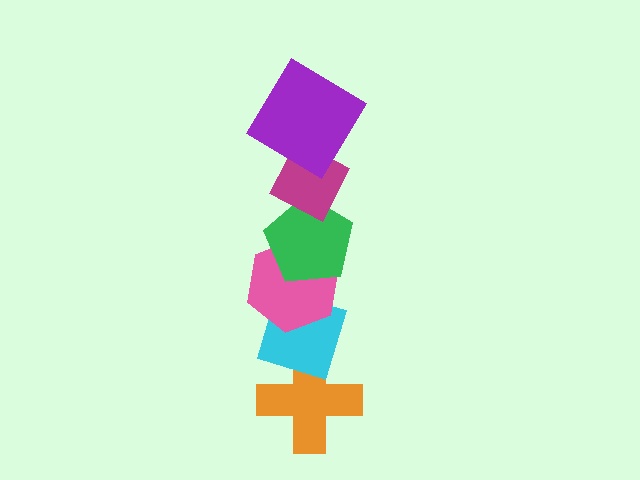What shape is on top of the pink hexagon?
The green pentagon is on top of the pink hexagon.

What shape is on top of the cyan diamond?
The pink hexagon is on top of the cyan diamond.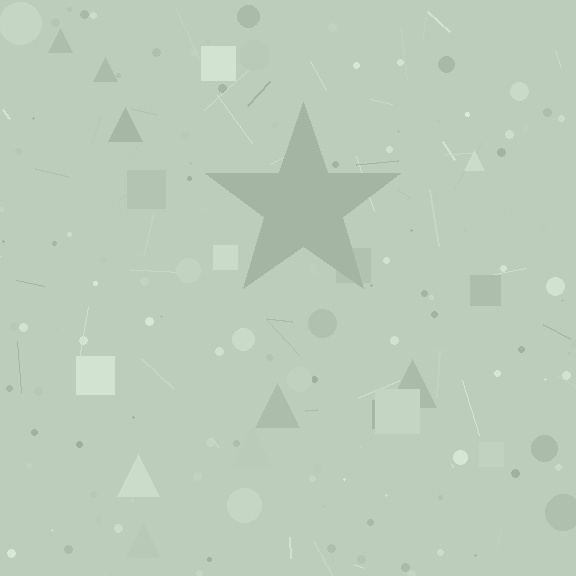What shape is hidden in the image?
A star is hidden in the image.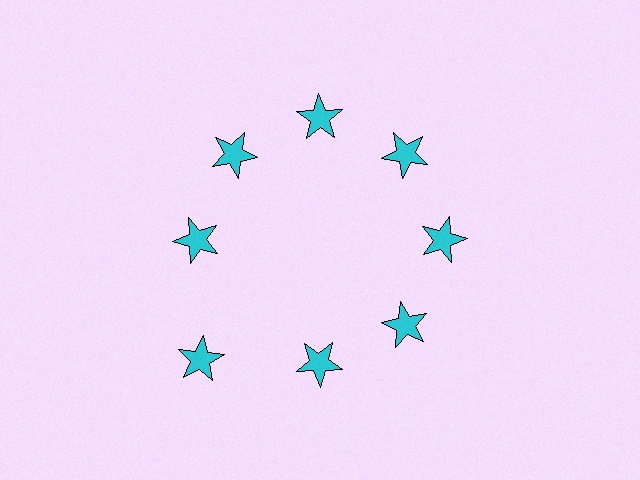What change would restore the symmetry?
The symmetry would be restored by moving it inward, back onto the ring so that all 8 stars sit at equal angles and equal distance from the center.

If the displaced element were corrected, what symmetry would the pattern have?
It would have 8-fold rotational symmetry — the pattern would map onto itself every 45 degrees.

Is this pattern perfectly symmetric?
No. The 8 cyan stars are arranged in a ring, but one element near the 8 o'clock position is pushed outward from the center, breaking the 8-fold rotational symmetry.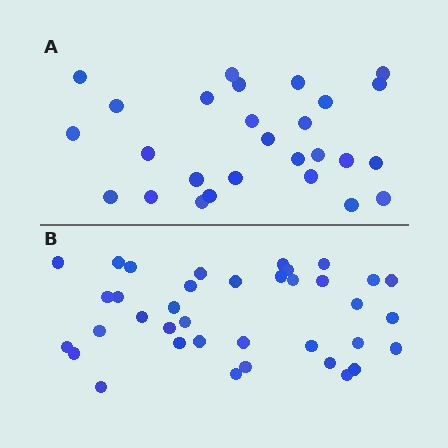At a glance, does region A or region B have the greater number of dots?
Region B (the bottom region) has more dots.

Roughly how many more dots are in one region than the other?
Region B has roughly 10 or so more dots than region A.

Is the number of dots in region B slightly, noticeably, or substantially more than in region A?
Region B has noticeably more, but not dramatically so. The ratio is roughly 1.4 to 1.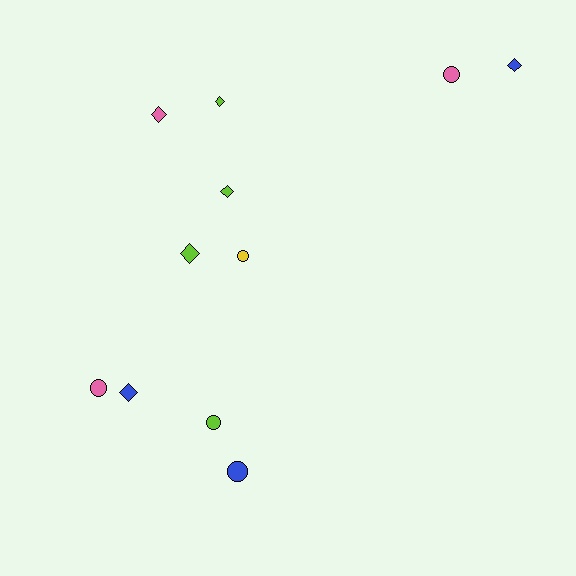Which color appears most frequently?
Lime, with 4 objects.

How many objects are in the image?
There are 11 objects.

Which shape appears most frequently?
Diamond, with 6 objects.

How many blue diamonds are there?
There are 2 blue diamonds.